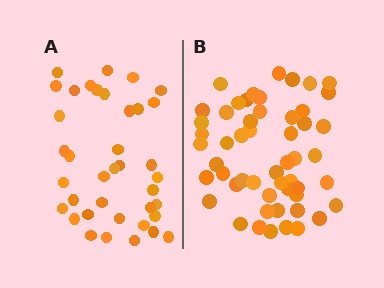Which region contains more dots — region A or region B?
Region B (the right region) has more dots.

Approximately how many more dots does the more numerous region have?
Region B has approximately 15 more dots than region A.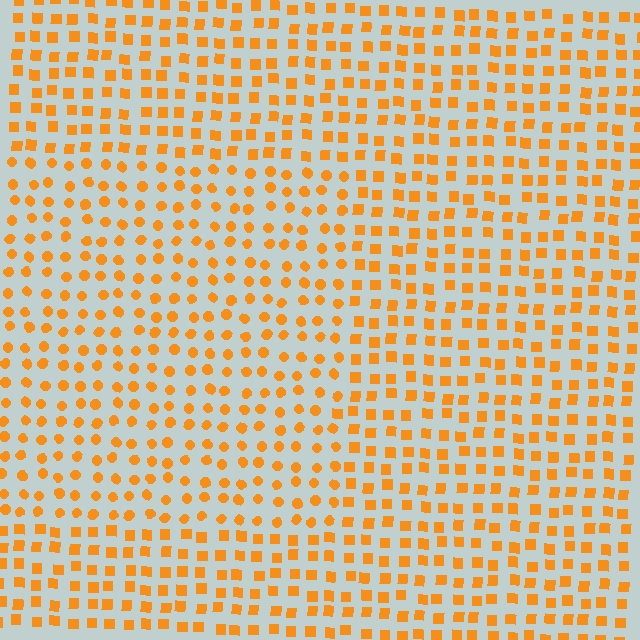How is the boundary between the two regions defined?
The boundary is defined by a change in element shape: circles inside vs. squares outside. All elements share the same color and spacing.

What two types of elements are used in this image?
The image uses circles inside the rectangle region and squares outside it.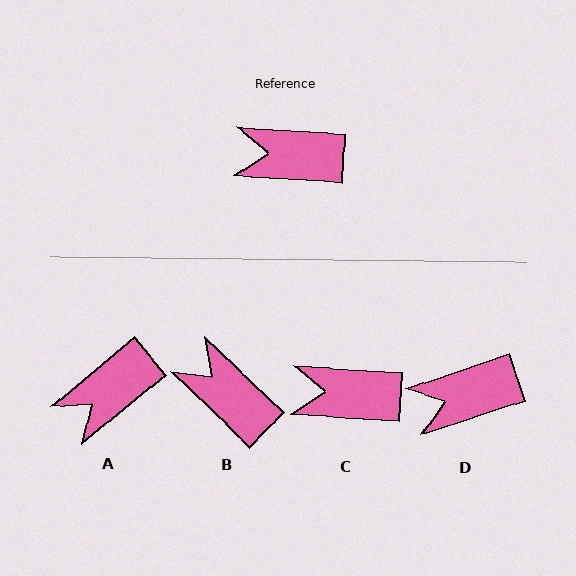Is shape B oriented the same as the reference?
No, it is off by about 40 degrees.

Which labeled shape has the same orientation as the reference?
C.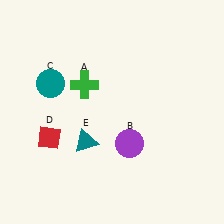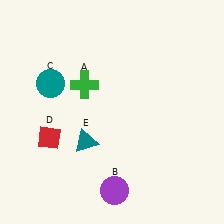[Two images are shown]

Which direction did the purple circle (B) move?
The purple circle (B) moved down.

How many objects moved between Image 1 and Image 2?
1 object moved between the two images.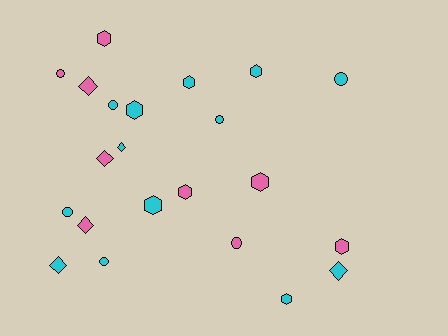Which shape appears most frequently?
Hexagon, with 9 objects.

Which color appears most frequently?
Cyan, with 13 objects.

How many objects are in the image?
There are 22 objects.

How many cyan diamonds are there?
There are 3 cyan diamonds.